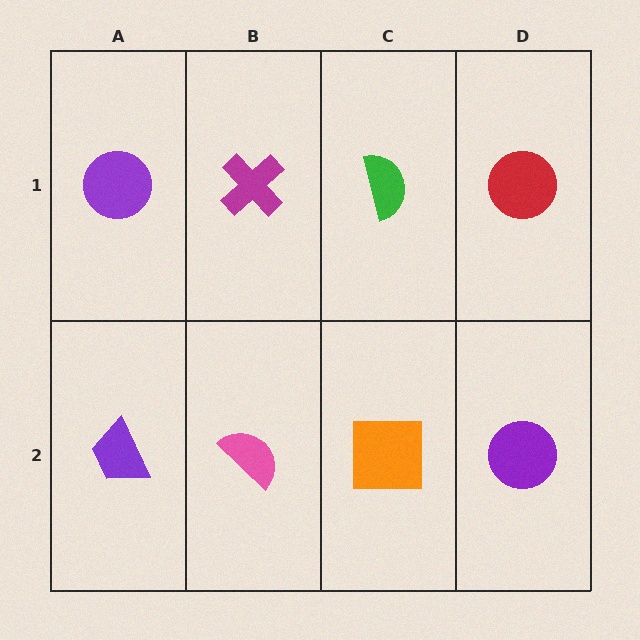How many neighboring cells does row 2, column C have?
3.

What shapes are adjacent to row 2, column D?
A red circle (row 1, column D), an orange square (row 2, column C).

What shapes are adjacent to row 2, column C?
A green semicircle (row 1, column C), a pink semicircle (row 2, column B), a purple circle (row 2, column D).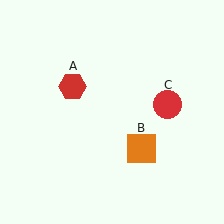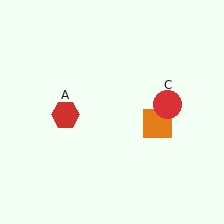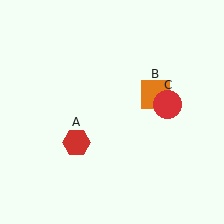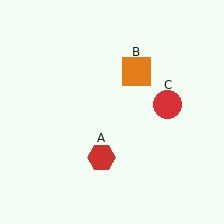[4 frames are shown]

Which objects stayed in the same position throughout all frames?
Red circle (object C) remained stationary.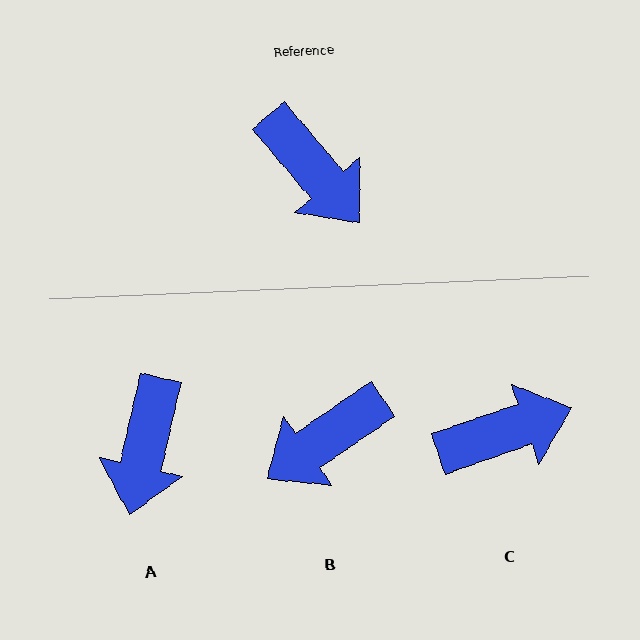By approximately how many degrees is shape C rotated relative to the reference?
Approximately 69 degrees counter-clockwise.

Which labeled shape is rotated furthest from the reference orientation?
B, about 96 degrees away.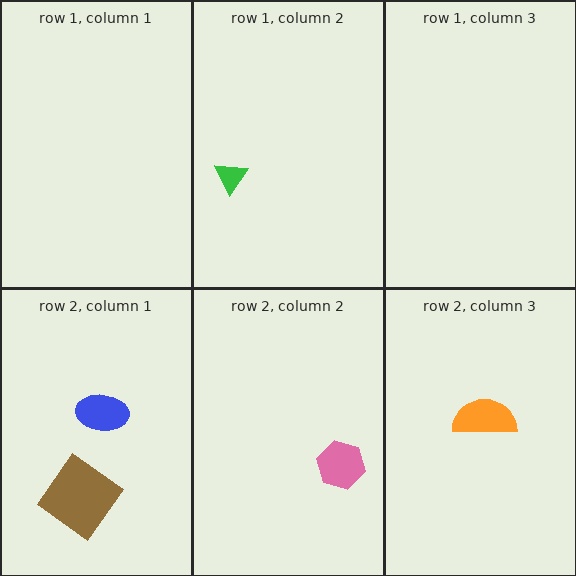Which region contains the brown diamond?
The row 2, column 1 region.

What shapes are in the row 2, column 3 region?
The orange semicircle.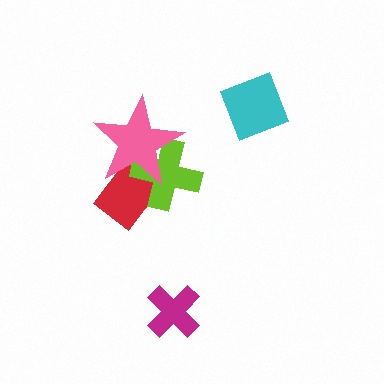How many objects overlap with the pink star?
2 objects overlap with the pink star.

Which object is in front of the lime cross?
The pink star is in front of the lime cross.